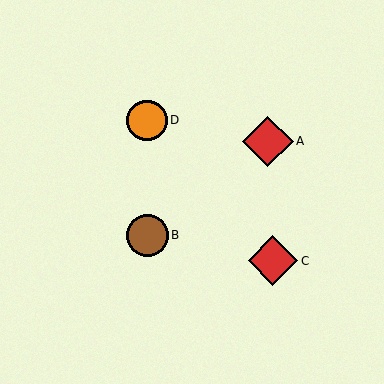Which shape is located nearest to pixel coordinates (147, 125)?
The orange circle (labeled D) at (147, 120) is nearest to that location.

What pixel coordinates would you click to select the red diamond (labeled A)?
Click at (268, 141) to select the red diamond A.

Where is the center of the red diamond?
The center of the red diamond is at (273, 261).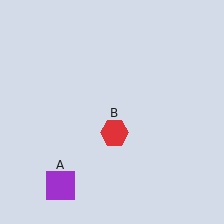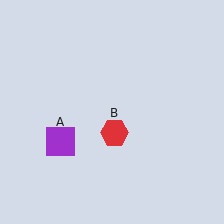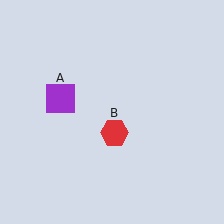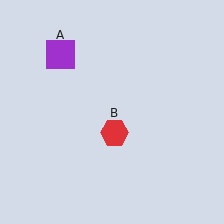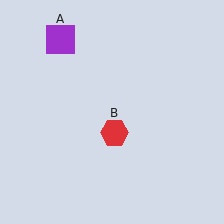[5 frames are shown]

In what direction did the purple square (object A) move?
The purple square (object A) moved up.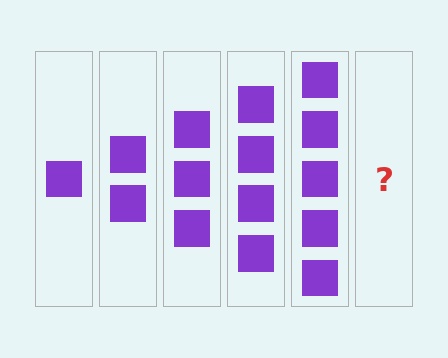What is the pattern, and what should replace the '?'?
The pattern is that each step adds one more square. The '?' should be 6 squares.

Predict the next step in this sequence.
The next step is 6 squares.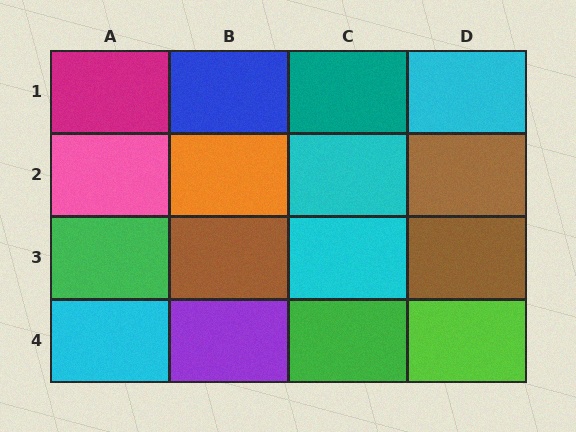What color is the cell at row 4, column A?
Cyan.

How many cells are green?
2 cells are green.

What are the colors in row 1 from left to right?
Magenta, blue, teal, cyan.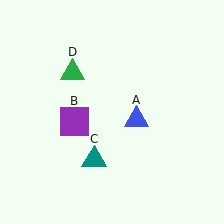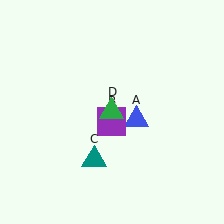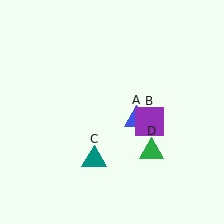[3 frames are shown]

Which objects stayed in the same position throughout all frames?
Blue triangle (object A) and teal triangle (object C) remained stationary.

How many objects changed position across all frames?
2 objects changed position: purple square (object B), green triangle (object D).